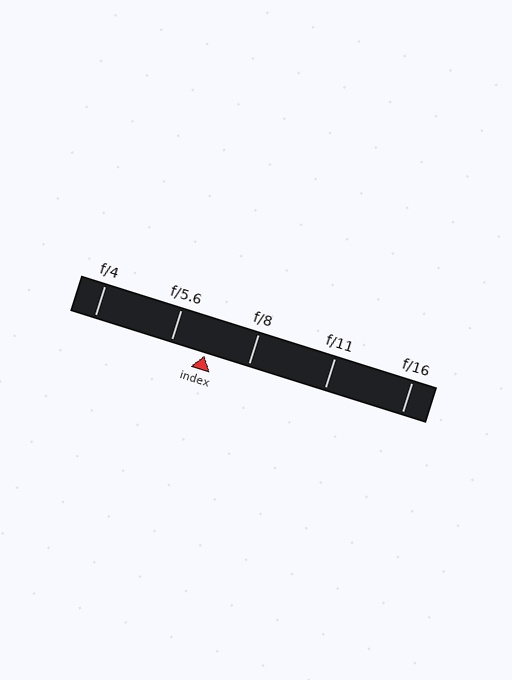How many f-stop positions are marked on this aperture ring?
There are 5 f-stop positions marked.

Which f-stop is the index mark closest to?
The index mark is closest to f/5.6.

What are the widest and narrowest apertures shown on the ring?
The widest aperture shown is f/4 and the narrowest is f/16.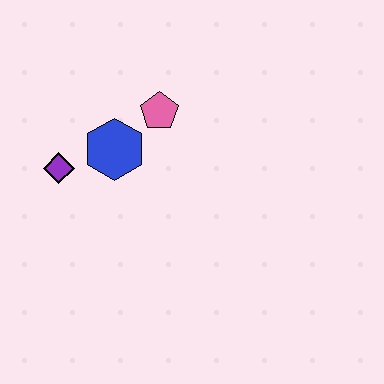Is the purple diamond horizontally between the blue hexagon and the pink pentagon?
No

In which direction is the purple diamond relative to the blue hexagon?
The purple diamond is to the left of the blue hexagon.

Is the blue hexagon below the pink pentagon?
Yes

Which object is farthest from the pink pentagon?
The purple diamond is farthest from the pink pentagon.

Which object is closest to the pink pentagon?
The blue hexagon is closest to the pink pentagon.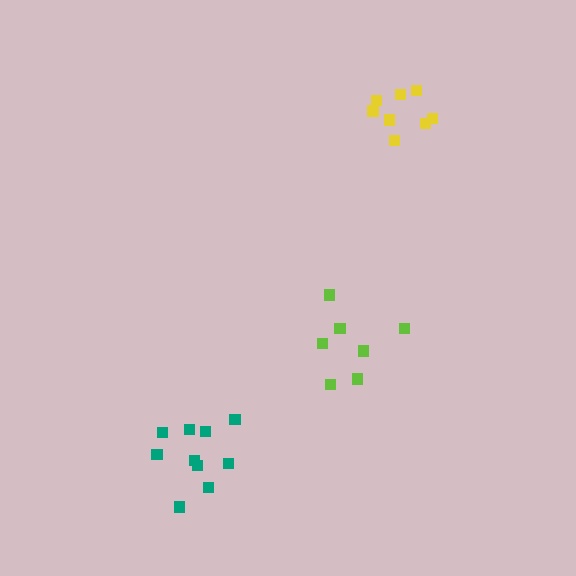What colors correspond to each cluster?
The clusters are colored: lime, teal, yellow.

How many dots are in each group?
Group 1: 7 dots, Group 2: 10 dots, Group 3: 8 dots (25 total).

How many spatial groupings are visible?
There are 3 spatial groupings.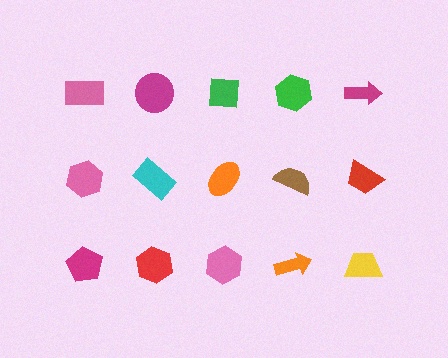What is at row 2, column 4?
A brown semicircle.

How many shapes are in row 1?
5 shapes.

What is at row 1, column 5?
A magenta arrow.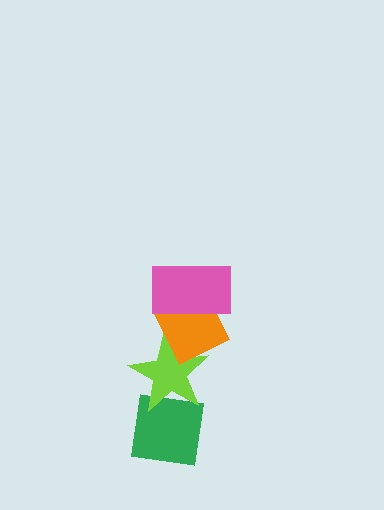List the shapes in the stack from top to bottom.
From top to bottom: the pink rectangle, the orange diamond, the lime star, the green square.